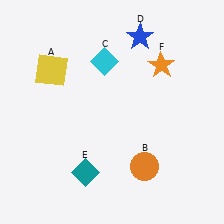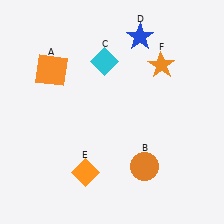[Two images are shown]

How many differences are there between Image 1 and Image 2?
There are 2 differences between the two images.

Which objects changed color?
A changed from yellow to orange. E changed from teal to orange.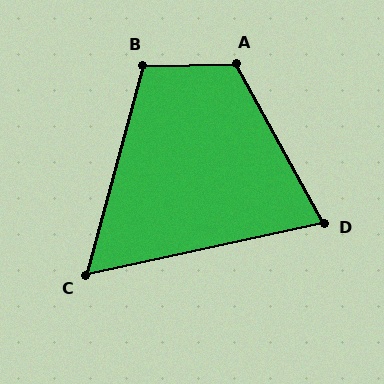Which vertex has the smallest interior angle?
C, at approximately 62 degrees.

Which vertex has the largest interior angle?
A, at approximately 118 degrees.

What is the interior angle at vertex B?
Approximately 106 degrees (obtuse).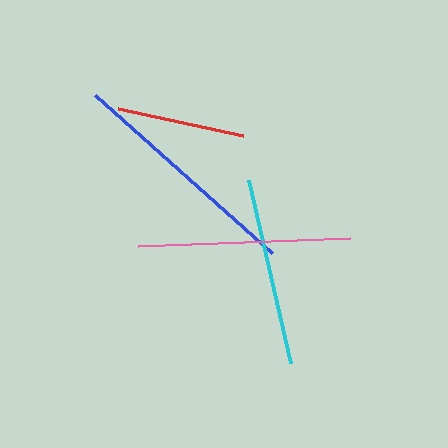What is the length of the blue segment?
The blue segment is approximately 238 pixels long.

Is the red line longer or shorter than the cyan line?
The cyan line is longer than the red line.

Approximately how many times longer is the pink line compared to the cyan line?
The pink line is approximately 1.1 times the length of the cyan line.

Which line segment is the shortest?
The red line is the shortest at approximately 127 pixels.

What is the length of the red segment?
The red segment is approximately 127 pixels long.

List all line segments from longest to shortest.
From longest to shortest: blue, pink, cyan, red.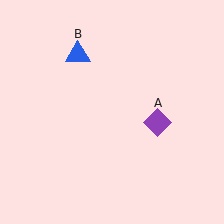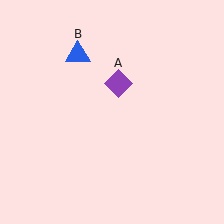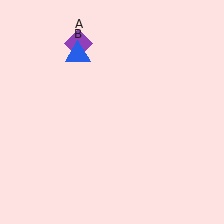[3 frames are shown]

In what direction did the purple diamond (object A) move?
The purple diamond (object A) moved up and to the left.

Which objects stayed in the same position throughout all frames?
Blue triangle (object B) remained stationary.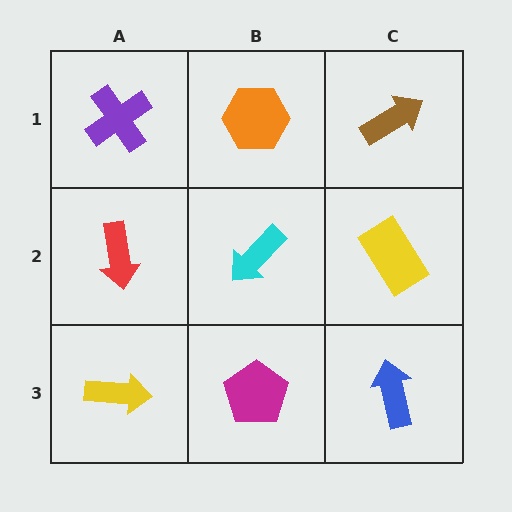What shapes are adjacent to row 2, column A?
A purple cross (row 1, column A), a yellow arrow (row 3, column A), a cyan arrow (row 2, column B).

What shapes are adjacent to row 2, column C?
A brown arrow (row 1, column C), a blue arrow (row 3, column C), a cyan arrow (row 2, column B).